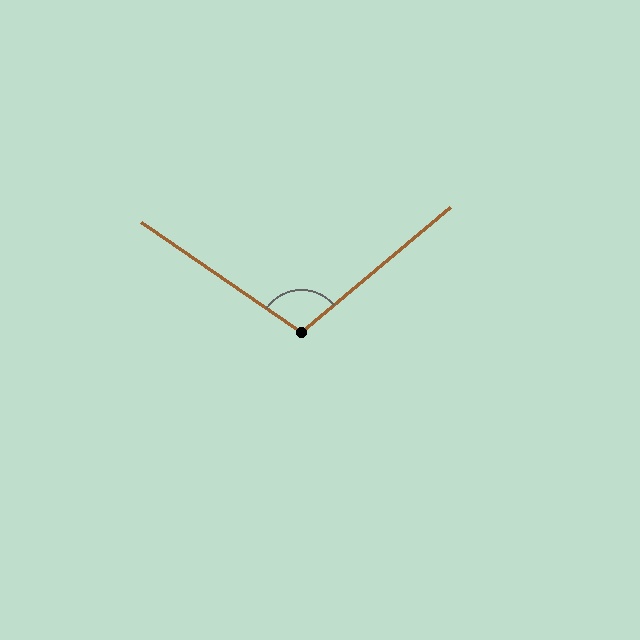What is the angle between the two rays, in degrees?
Approximately 105 degrees.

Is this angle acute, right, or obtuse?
It is obtuse.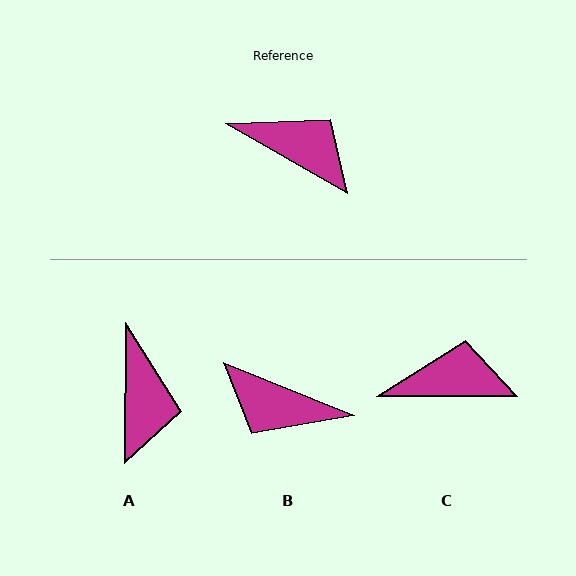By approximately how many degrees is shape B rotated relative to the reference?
Approximately 172 degrees clockwise.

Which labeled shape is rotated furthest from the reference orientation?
B, about 172 degrees away.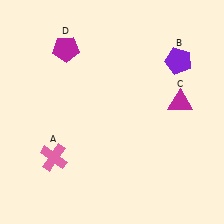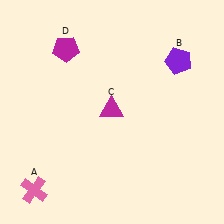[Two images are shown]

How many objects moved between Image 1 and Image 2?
2 objects moved between the two images.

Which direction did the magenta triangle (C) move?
The magenta triangle (C) moved left.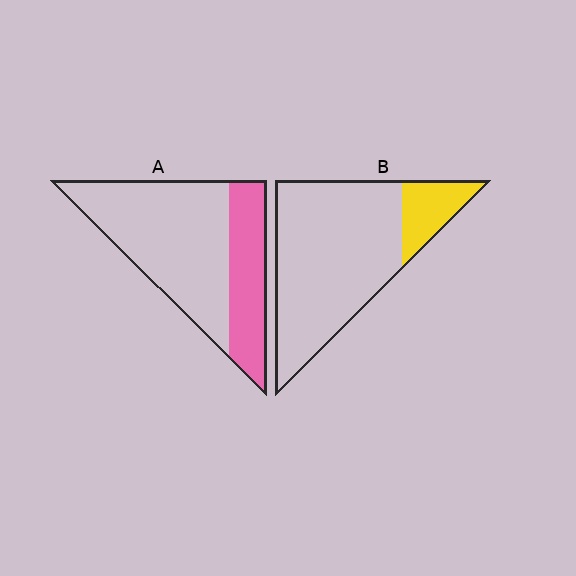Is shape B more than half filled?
No.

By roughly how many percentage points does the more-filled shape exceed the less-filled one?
By roughly 15 percentage points (A over B).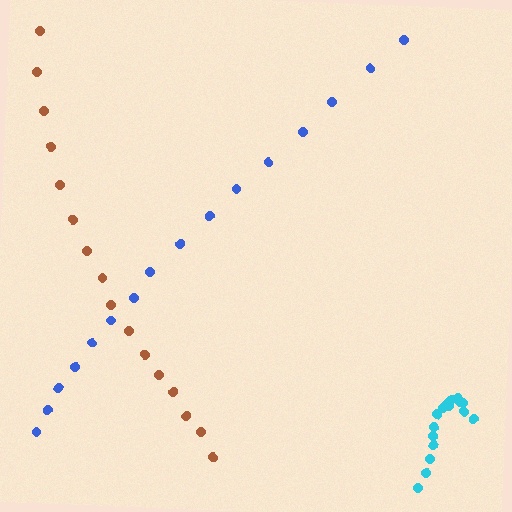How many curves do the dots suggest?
There are 3 distinct paths.